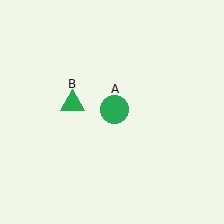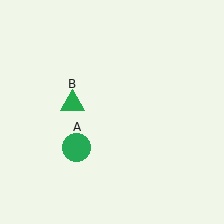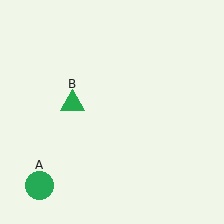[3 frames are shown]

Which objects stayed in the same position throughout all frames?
Green triangle (object B) remained stationary.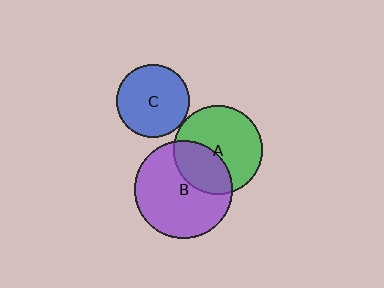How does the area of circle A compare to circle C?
Approximately 1.5 times.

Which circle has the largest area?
Circle B (purple).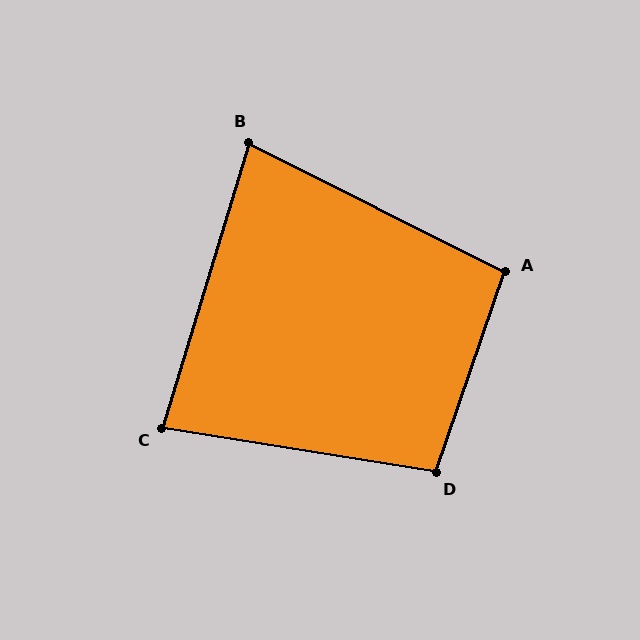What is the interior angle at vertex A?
Approximately 98 degrees (obtuse).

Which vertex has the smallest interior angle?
B, at approximately 80 degrees.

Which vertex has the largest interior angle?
D, at approximately 100 degrees.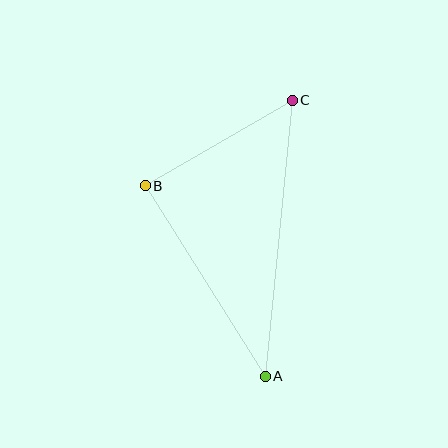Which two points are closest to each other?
Points B and C are closest to each other.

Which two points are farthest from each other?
Points A and C are farthest from each other.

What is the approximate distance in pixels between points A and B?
The distance between A and B is approximately 225 pixels.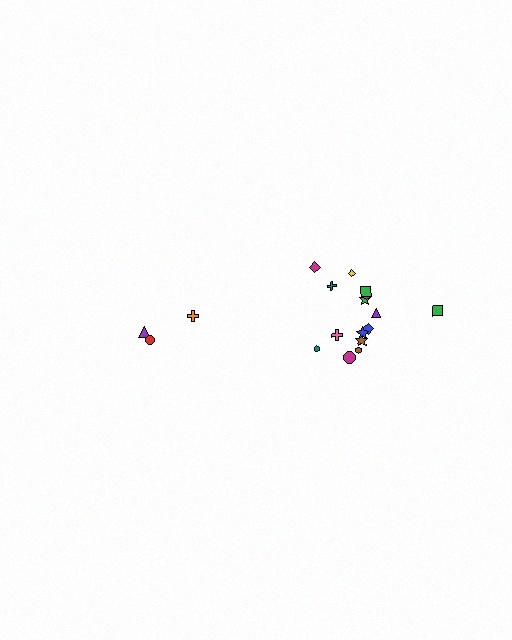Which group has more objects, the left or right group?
The right group.